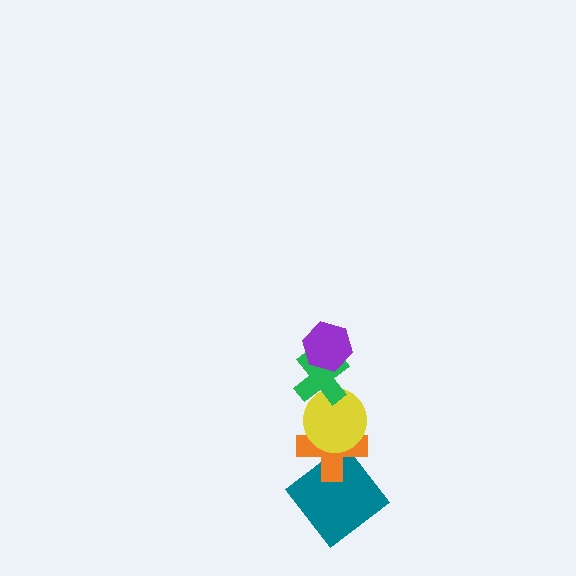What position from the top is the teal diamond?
The teal diamond is 5th from the top.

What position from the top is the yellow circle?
The yellow circle is 3rd from the top.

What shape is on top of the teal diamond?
The orange cross is on top of the teal diamond.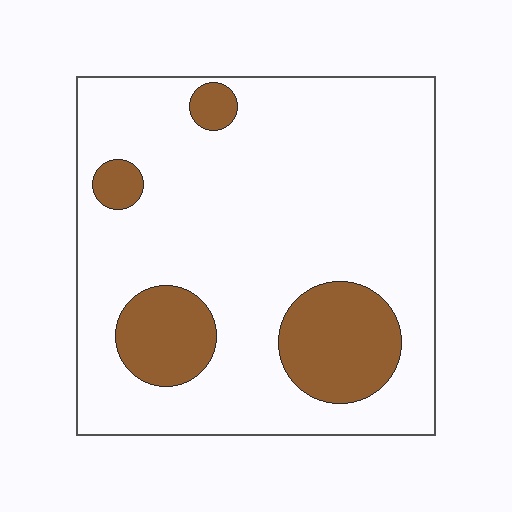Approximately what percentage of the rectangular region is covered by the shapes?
Approximately 20%.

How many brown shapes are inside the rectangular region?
4.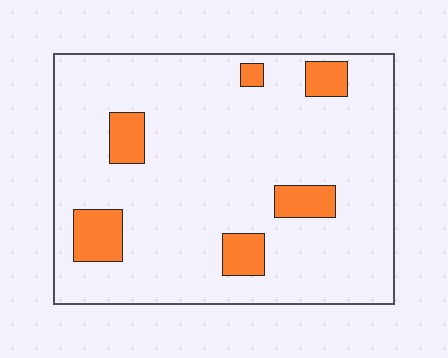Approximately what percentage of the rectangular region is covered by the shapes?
Approximately 10%.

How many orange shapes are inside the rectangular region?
6.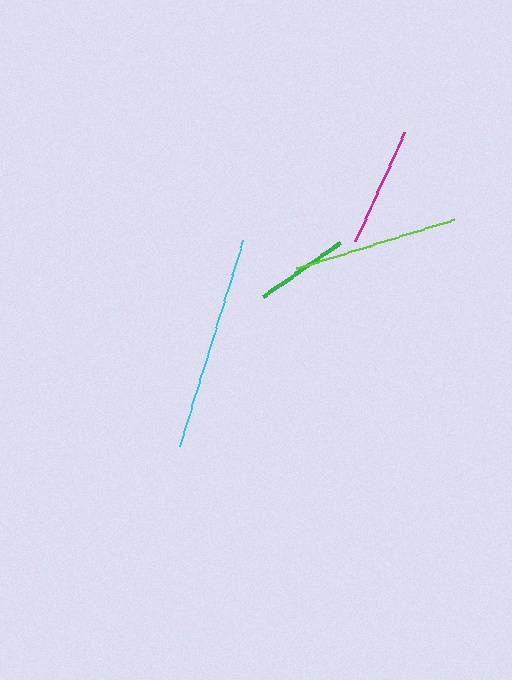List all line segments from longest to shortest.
From longest to shortest: cyan, lime, magenta, green.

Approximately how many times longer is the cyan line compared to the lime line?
The cyan line is approximately 1.3 times the length of the lime line.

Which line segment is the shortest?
The green line is the shortest at approximately 93 pixels.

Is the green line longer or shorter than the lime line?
The lime line is longer than the green line.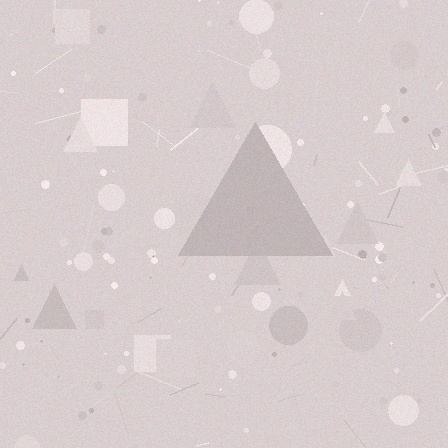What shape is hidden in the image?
A triangle is hidden in the image.